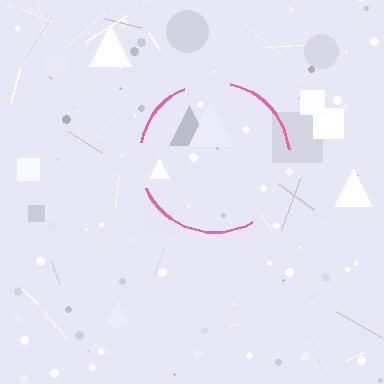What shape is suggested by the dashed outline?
The dashed outline suggests a circle.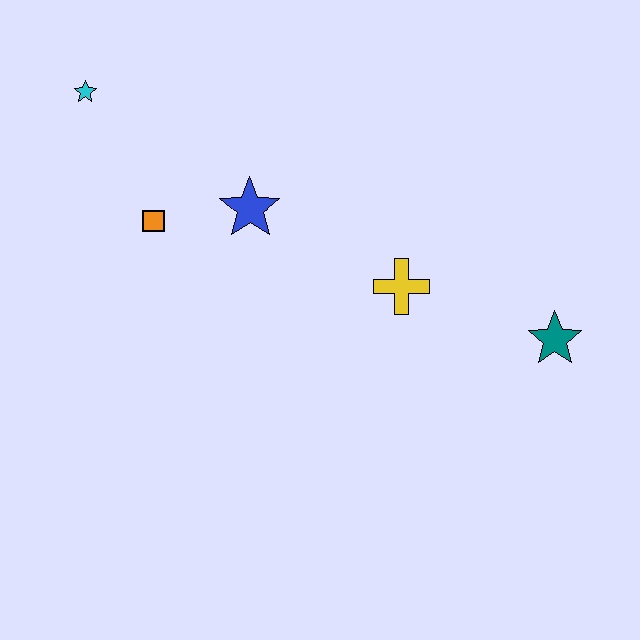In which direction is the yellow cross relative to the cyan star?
The yellow cross is to the right of the cyan star.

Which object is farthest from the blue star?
The teal star is farthest from the blue star.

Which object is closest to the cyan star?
The orange square is closest to the cyan star.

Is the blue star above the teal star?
Yes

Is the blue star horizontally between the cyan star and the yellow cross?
Yes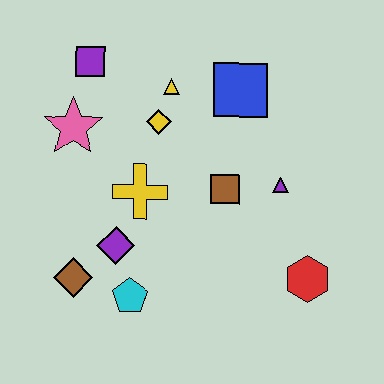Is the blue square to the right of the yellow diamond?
Yes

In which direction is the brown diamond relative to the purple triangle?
The brown diamond is to the left of the purple triangle.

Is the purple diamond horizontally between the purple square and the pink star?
No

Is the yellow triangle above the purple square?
No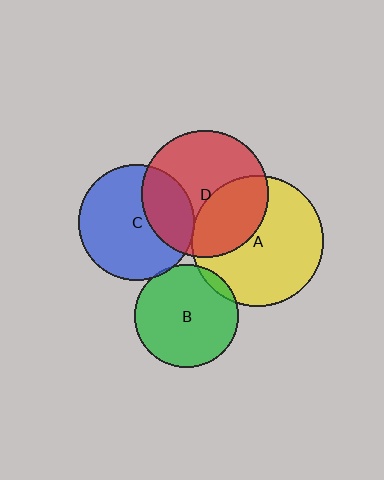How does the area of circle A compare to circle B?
Approximately 1.6 times.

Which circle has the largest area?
Circle A (yellow).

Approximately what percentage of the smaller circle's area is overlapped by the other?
Approximately 30%.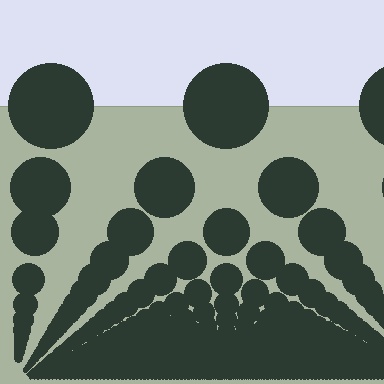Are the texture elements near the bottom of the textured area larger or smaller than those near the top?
Smaller. The gradient is inverted — elements near the bottom are smaller and denser.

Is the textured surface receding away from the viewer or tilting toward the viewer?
The surface appears to tilt toward the viewer. Texture elements get larger and sparser toward the top.